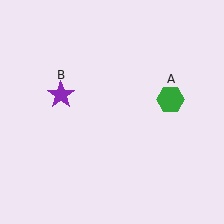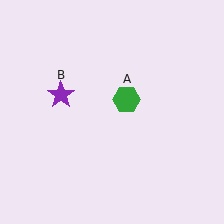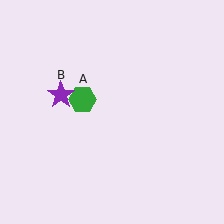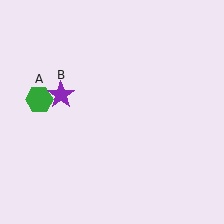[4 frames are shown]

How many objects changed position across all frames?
1 object changed position: green hexagon (object A).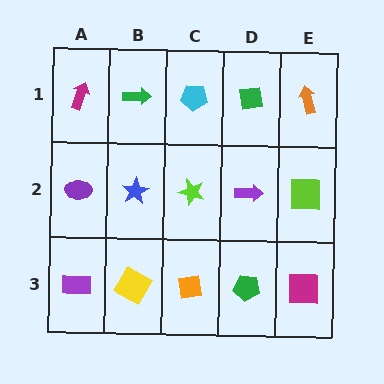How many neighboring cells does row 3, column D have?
3.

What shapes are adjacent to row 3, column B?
A blue star (row 2, column B), a purple rectangle (row 3, column A), an orange square (row 3, column C).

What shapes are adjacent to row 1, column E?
A lime square (row 2, column E), a green square (row 1, column D).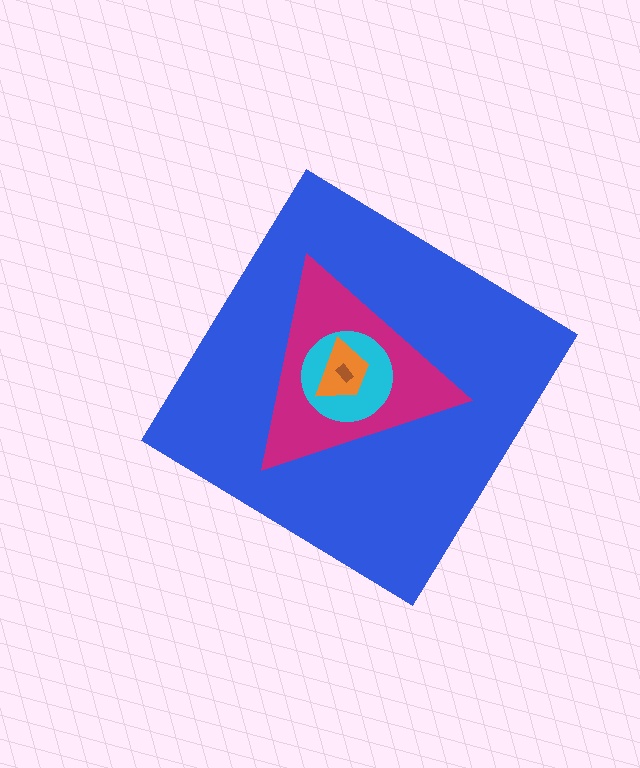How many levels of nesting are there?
5.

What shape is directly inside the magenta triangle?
The cyan circle.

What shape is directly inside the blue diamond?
The magenta triangle.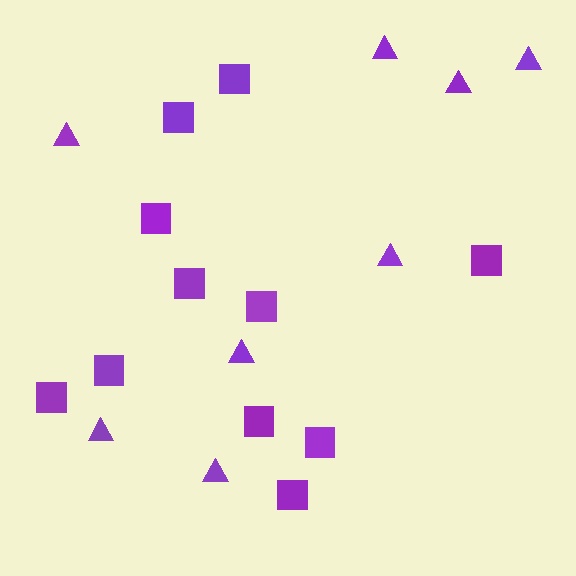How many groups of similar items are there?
There are 2 groups: one group of squares (11) and one group of triangles (8).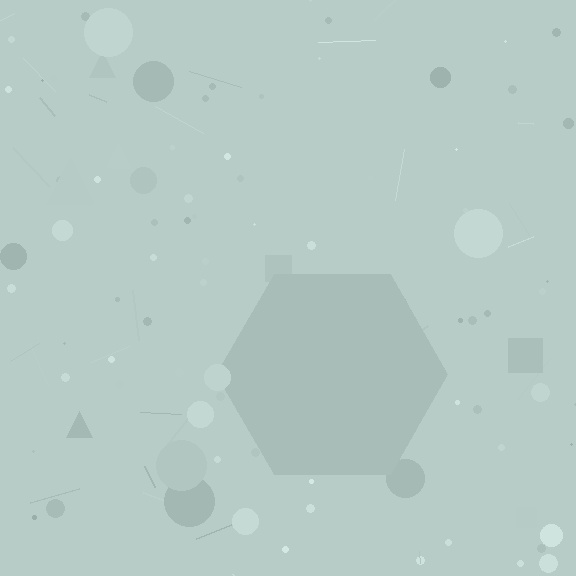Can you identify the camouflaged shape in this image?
The camouflaged shape is a hexagon.